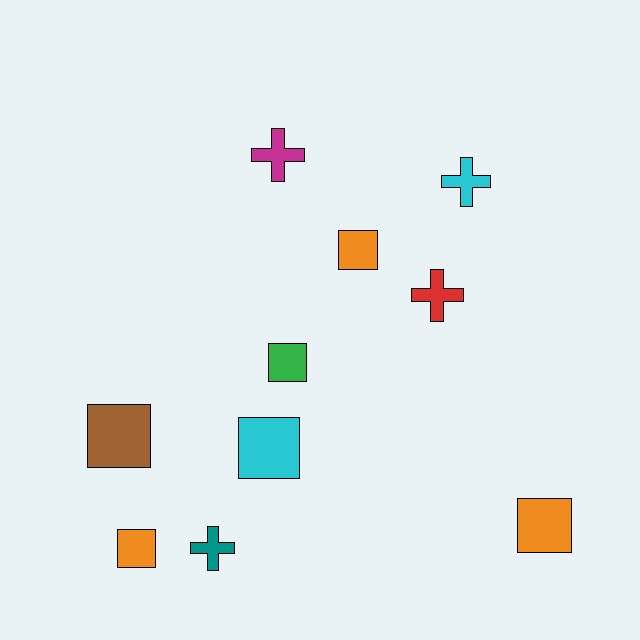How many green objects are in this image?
There is 1 green object.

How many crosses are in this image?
There are 4 crosses.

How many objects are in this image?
There are 10 objects.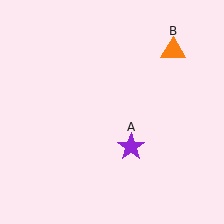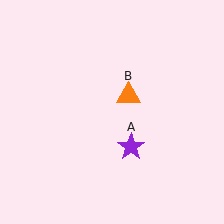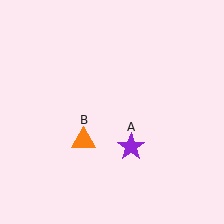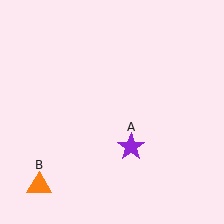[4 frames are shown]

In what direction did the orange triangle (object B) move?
The orange triangle (object B) moved down and to the left.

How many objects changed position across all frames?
1 object changed position: orange triangle (object B).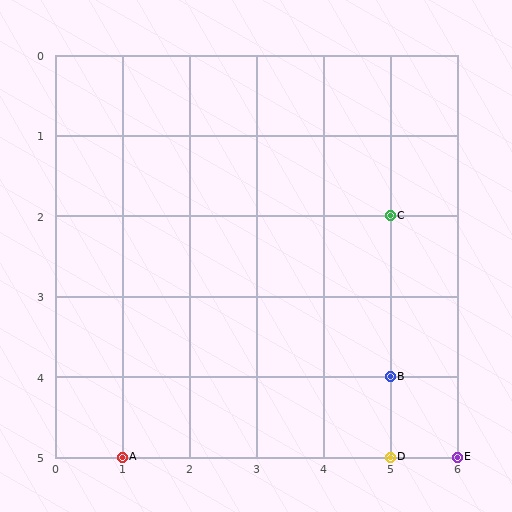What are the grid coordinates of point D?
Point D is at grid coordinates (5, 5).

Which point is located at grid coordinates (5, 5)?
Point D is at (5, 5).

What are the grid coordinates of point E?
Point E is at grid coordinates (6, 5).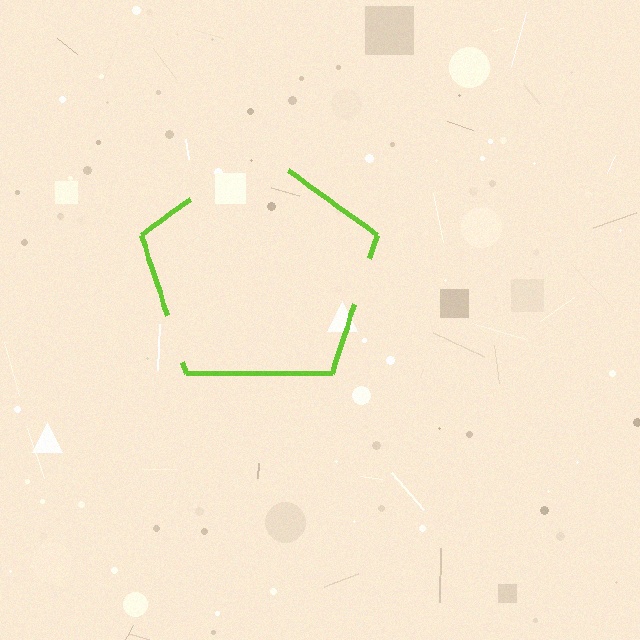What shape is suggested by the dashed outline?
The dashed outline suggests a pentagon.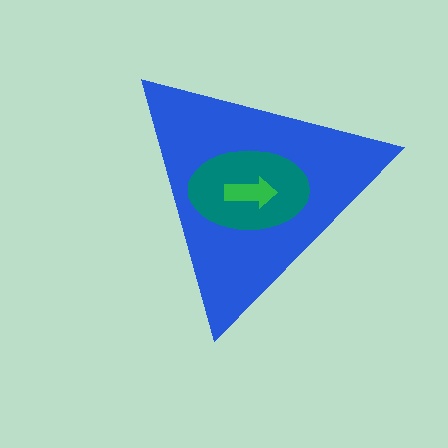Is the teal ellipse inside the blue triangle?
Yes.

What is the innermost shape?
The green arrow.